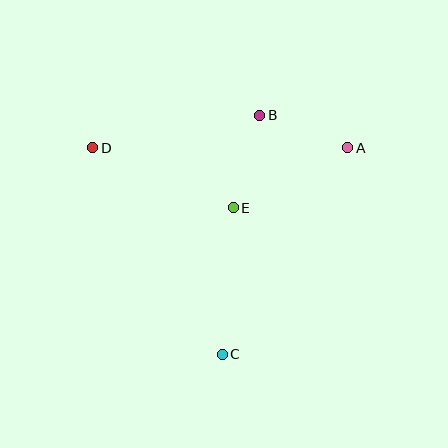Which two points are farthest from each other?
Points A and D are farthest from each other.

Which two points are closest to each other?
Points A and B are closest to each other.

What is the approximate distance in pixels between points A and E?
The distance between A and E is approximately 129 pixels.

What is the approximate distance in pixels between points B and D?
The distance between B and D is approximately 170 pixels.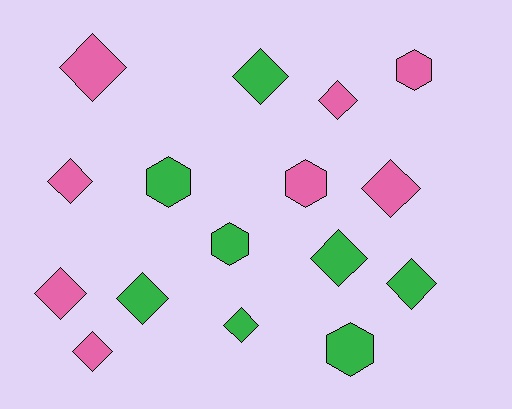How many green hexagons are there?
There are 3 green hexagons.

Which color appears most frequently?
Pink, with 8 objects.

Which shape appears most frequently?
Diamond, with 11 objects.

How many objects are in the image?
There are 16 objects.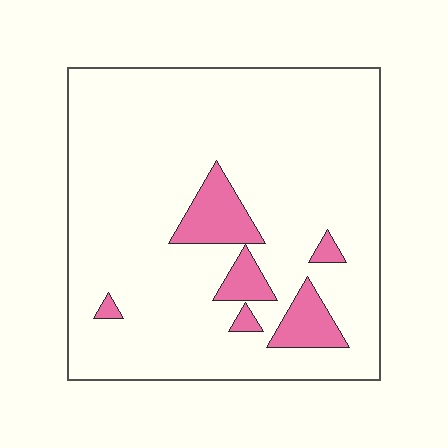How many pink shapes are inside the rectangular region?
6.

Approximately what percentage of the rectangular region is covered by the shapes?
Approximately 10%.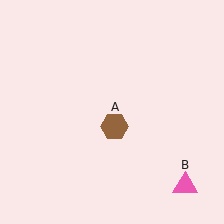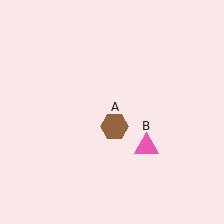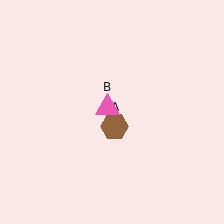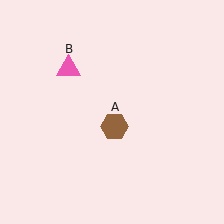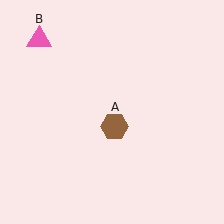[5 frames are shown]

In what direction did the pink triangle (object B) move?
The pink triangle (object B) moved up and to the left.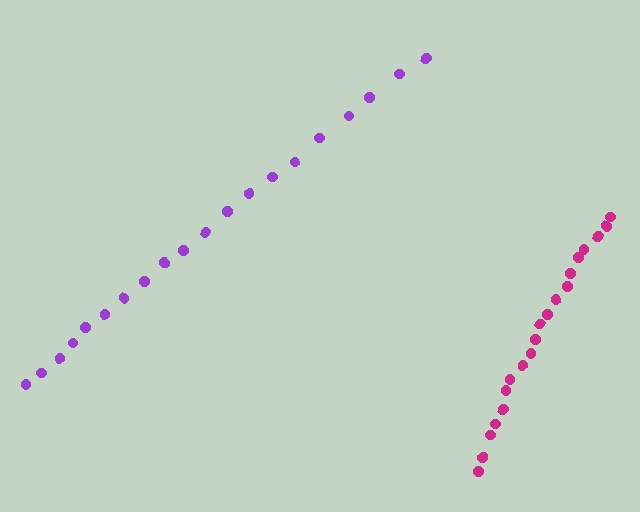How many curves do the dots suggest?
There are 2 distinct paths.